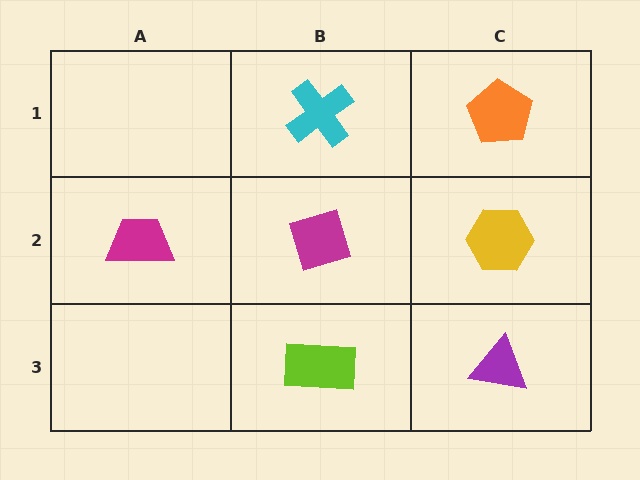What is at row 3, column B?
A lime rectangle.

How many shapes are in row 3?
2 shapes.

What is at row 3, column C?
A purple triangle.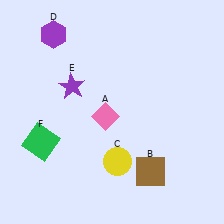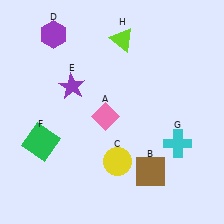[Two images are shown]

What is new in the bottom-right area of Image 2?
A cyan cross (G) was added in the bottom-right area of Image 2.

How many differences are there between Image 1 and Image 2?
There are 2 differences between the two images.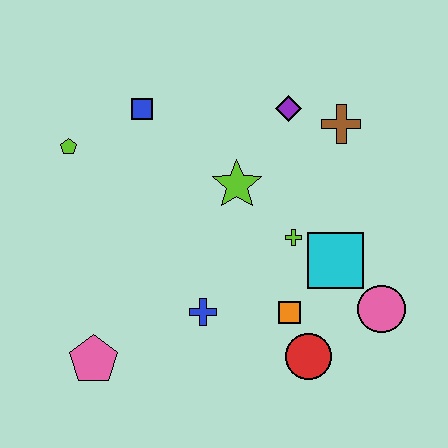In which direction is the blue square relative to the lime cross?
The blue square is to the left of the lime cross.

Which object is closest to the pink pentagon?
The blue cross is closest to the pink pentagon.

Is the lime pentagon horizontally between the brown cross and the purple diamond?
No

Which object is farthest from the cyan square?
The lime pentagon is farthest from the cyan square.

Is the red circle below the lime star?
Yes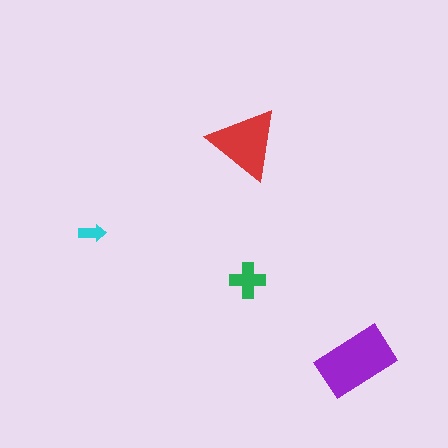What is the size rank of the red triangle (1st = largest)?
2nd.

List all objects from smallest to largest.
The cyan arrow, the green cross, the red triangle, the purple rectangle.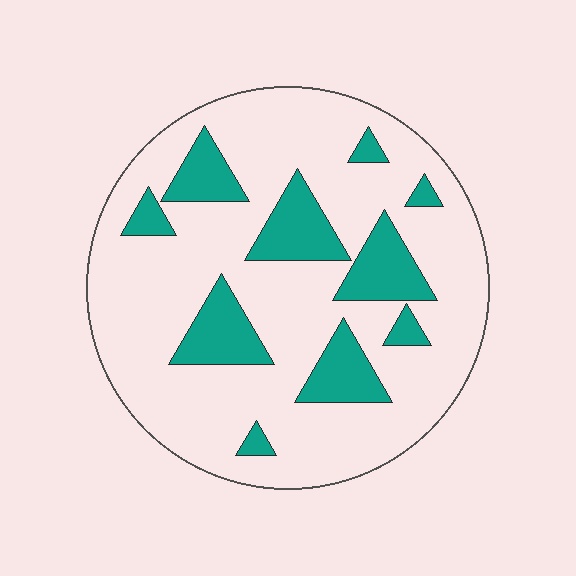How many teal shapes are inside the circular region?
10.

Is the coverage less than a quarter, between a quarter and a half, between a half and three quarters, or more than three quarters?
Less than a quarter.